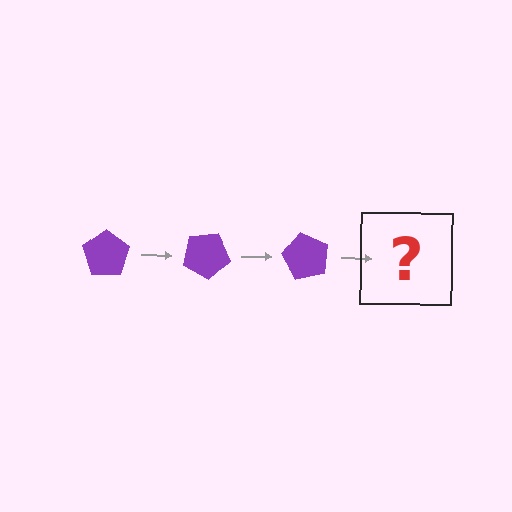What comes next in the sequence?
The next element should be a purple pentagon rotated 90 degrees.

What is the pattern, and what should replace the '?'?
The pattern is that the pentagon rotates 30 degrees each step. The '?' should be a purple pentagon rotated 90 degrees.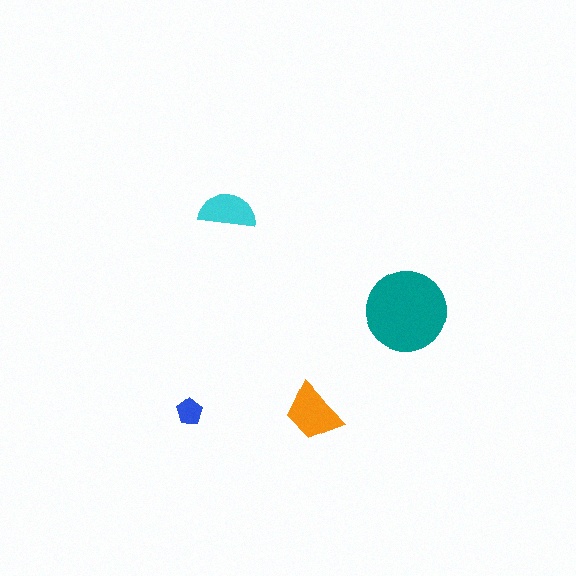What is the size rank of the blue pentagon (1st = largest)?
4th.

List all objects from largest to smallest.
The teal circle, the orange trapezoid, the cyan semicircle, the blue pentagon.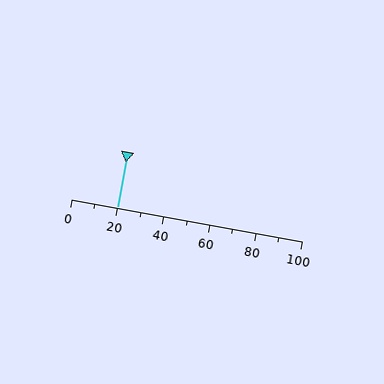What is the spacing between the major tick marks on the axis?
The major ticks are spaced 20 apart.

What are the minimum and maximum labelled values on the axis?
The axis runs from 0 to 100.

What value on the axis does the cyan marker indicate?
The marker indicates approximately 20.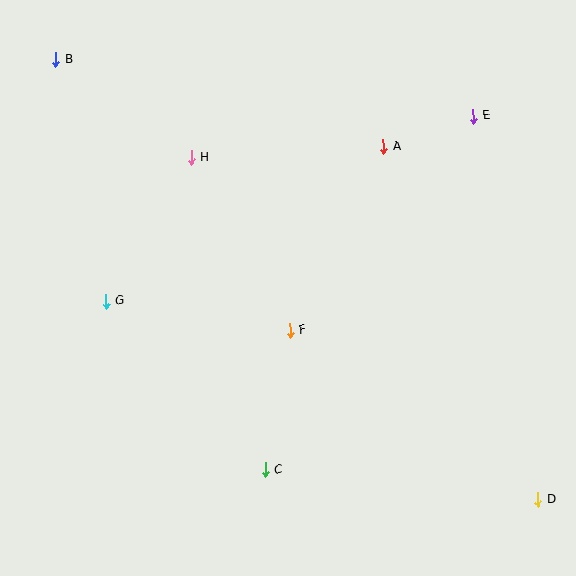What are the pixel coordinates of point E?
Point E is at (473, 116).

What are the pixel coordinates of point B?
Point B is at (56, 60).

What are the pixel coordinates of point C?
Point C is at (265, 470).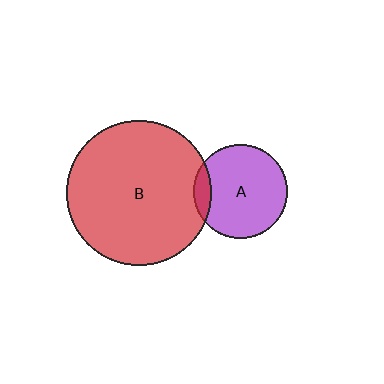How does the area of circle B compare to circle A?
Approximately 2.4 times.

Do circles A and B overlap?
Yes.